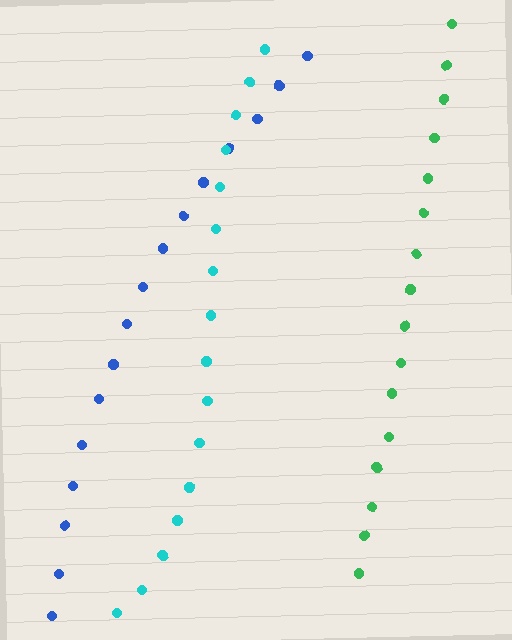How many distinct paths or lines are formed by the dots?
There are 3 distinct paths.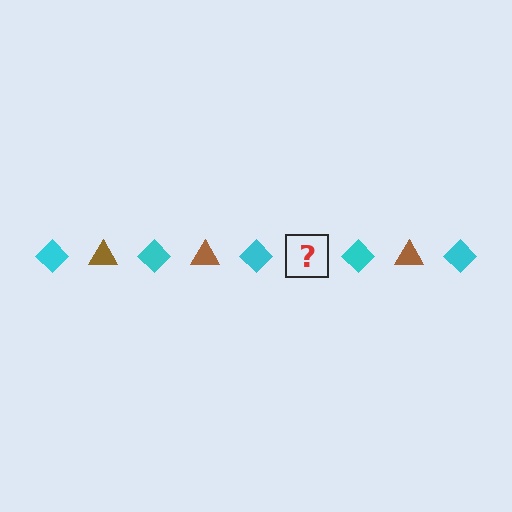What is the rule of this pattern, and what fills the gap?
The rule is that the pattern alternates between cyan diamond and brown triangle. The gap should be filled with a brown triangle.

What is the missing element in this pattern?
The missing element is a brown triangle.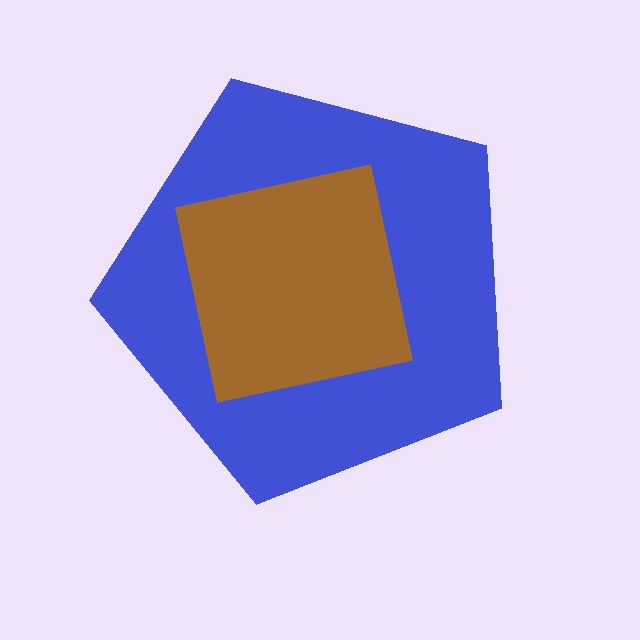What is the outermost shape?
The blue pentagon.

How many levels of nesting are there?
2.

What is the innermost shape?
The brown square.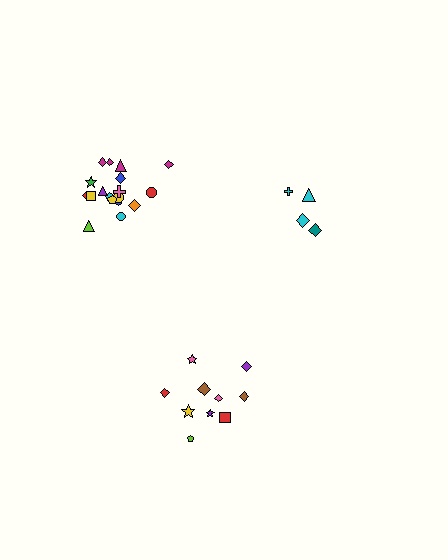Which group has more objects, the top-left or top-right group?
The top-left group.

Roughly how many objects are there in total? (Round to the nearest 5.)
Roughly 30 objects in total.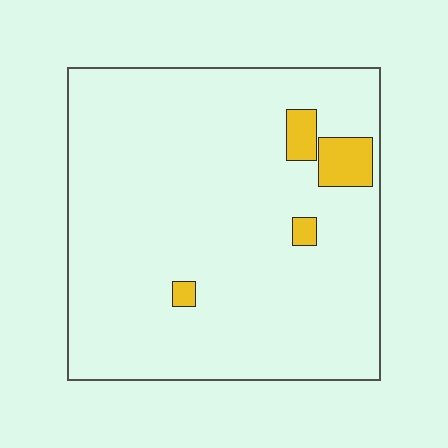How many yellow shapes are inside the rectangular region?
4.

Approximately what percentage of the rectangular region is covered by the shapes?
Approximately 5%.